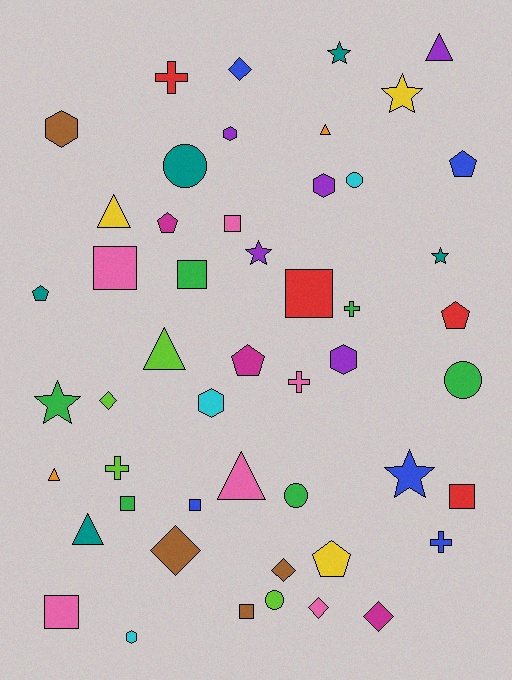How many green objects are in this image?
There are 6 green objects.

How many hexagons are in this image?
There are 6 hexagons.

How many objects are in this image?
There are 50 objects.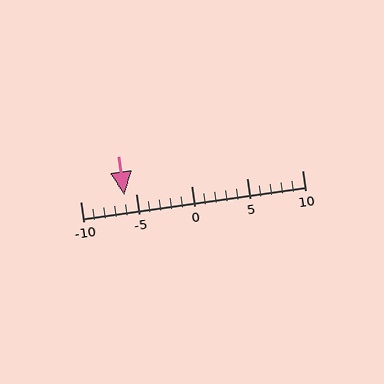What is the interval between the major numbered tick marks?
The major tick marks are spaced 5 units apart.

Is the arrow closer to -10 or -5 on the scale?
The arrow is closer to -5.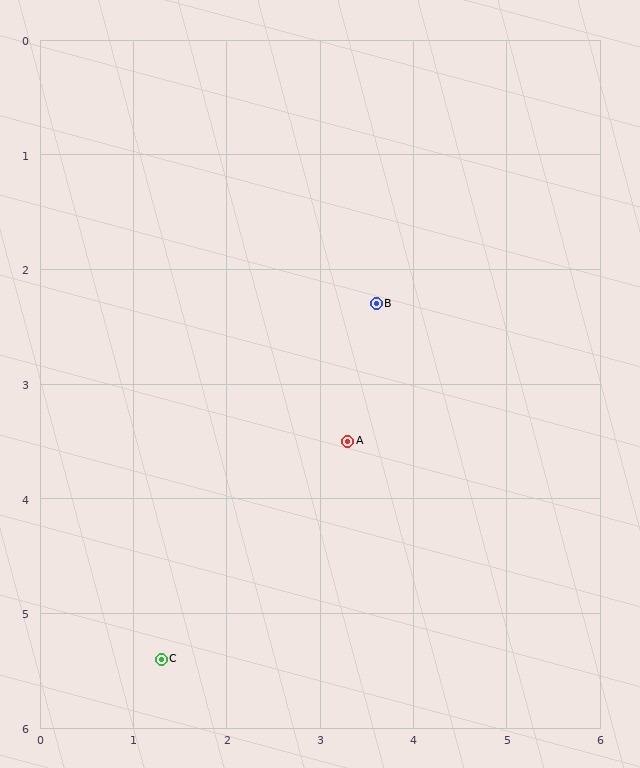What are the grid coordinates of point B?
Point B is at approximately (3.6, 2.3).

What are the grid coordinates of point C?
Point C is at approximately (1.3, 5.4).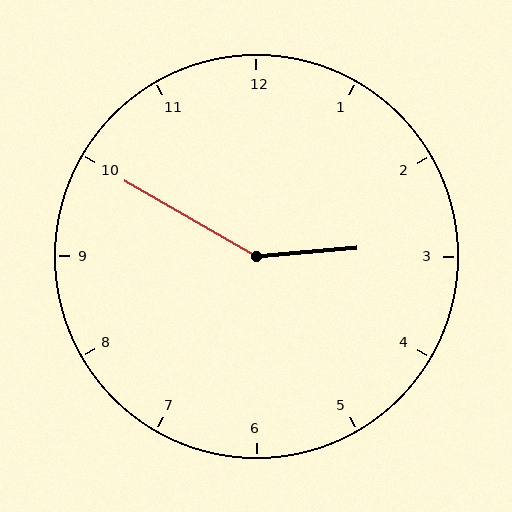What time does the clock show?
2:50.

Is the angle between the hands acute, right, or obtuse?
It is obtuse.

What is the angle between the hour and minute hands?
Approximately 145 degrees.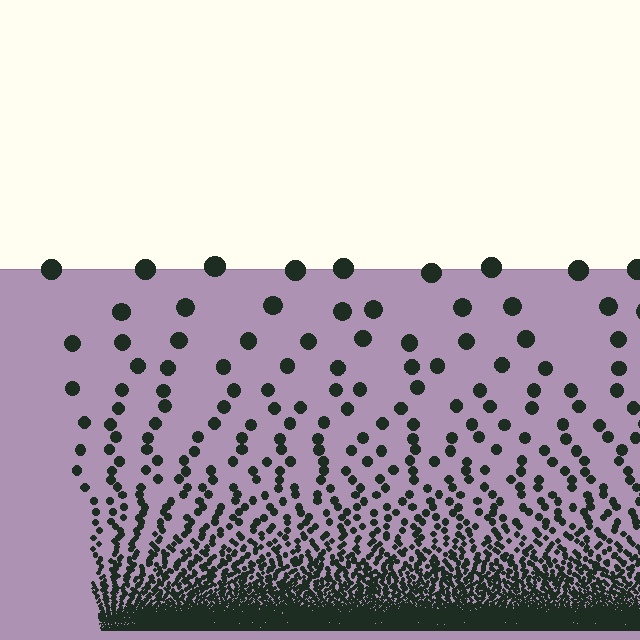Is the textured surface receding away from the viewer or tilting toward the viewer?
The surface appears to tilt toward the viewer. Texture elements get larger and sparser toward the top.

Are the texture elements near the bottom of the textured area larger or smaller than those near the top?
Smaller. The gradient is inverted — elements near the bottom are smaller and denser.